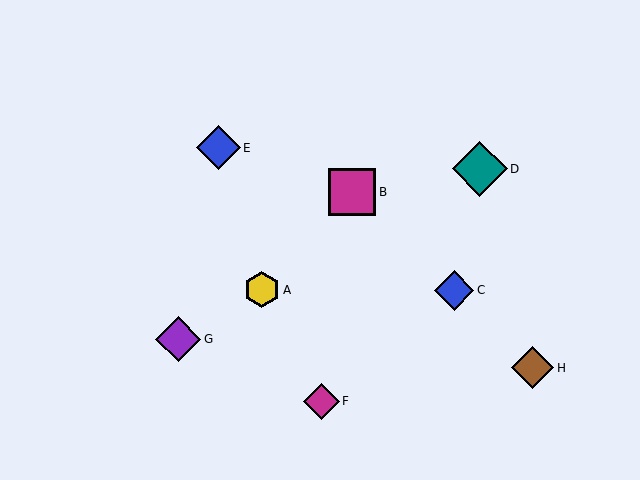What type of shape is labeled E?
Shape E is a blue diamond.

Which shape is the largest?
The teal diamond (labeled D) is the largest.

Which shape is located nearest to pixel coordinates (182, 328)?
The purple diamond (labeled G) at (178, 339) is nearest to that location.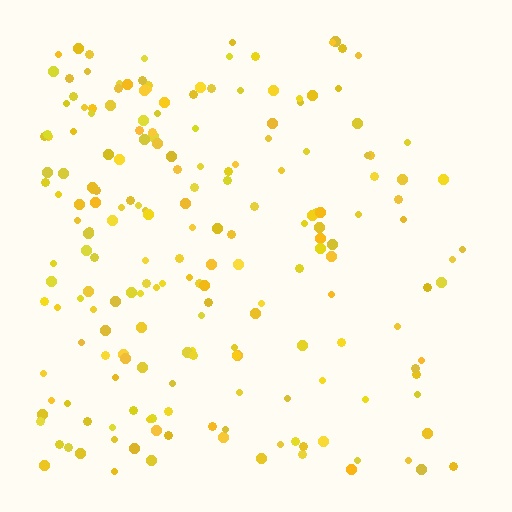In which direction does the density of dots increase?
From right to left, with the left side densest.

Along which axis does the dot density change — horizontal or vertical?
Horizontal.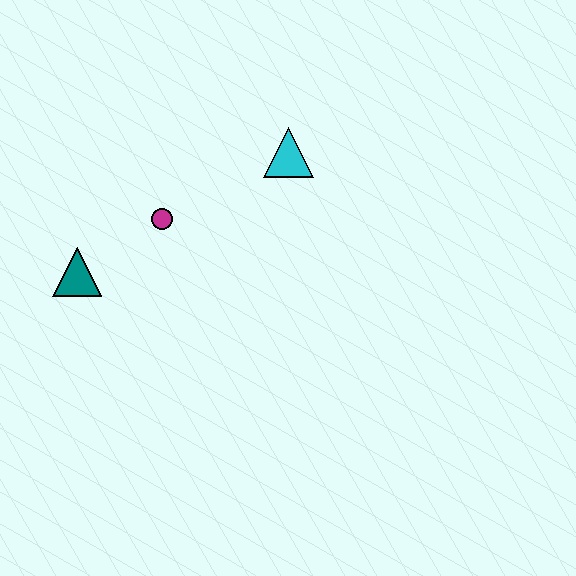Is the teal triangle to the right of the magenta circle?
No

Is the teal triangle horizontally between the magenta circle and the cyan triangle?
No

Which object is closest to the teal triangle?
The magenta circle is closest to the teal triangle.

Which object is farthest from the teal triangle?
The cyan triangle is farthest from the teal triangle.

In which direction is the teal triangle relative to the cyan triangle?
The teal triangle is to the left of the cyan triangle.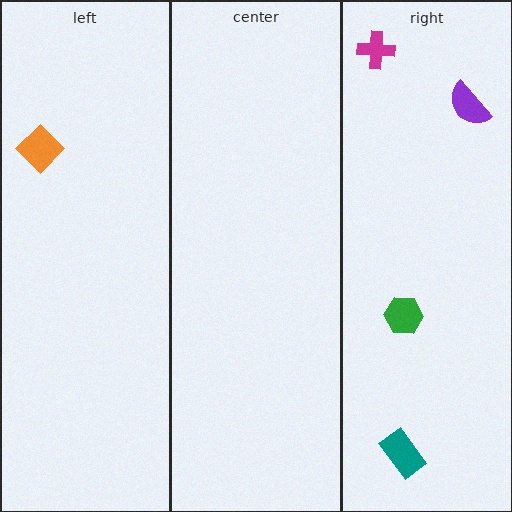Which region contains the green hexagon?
The right region.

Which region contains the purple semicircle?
The right region.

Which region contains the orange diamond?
The left region.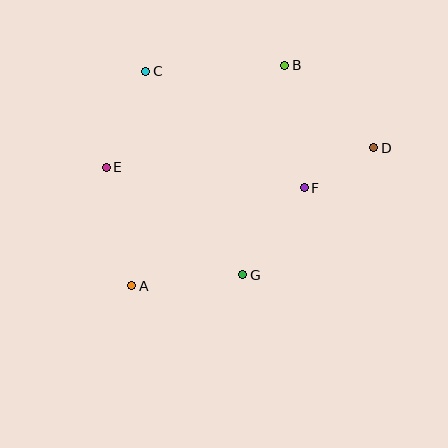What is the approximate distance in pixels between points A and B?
The distance between A and B is approximately 268 pixels.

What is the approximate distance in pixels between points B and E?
The distance between B and E is approximately 205 pixels.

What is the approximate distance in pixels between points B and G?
The distance between B and G is approximately 214 pixels.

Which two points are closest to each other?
Points D and F are closest to each other.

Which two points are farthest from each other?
Points A and D are farthest from each other.